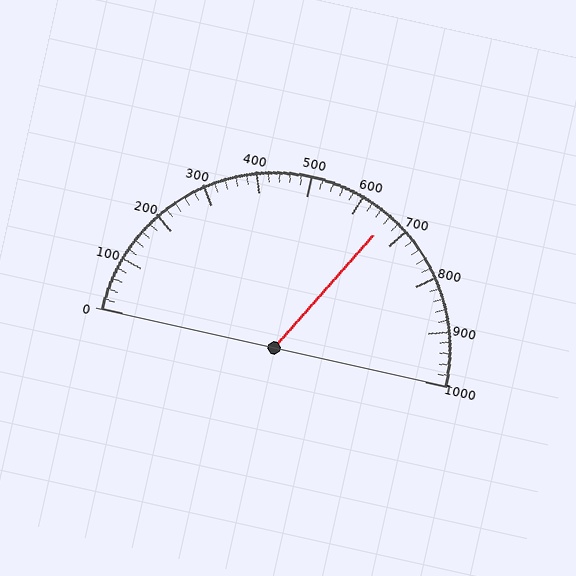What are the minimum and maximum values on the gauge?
The gauge ranges from 0 to 1000.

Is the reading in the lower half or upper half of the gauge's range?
The reading is in the upper half of the range (0 to 1000).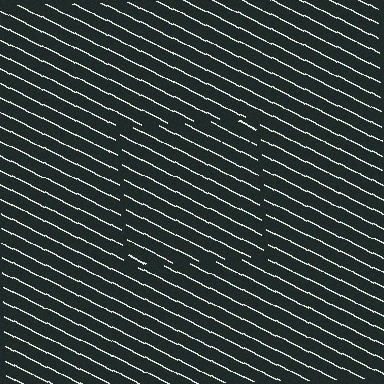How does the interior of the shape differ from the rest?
The interior of the shape contains the same grating, shifted by half a period — the contour is defined by the phase discontinuity where line-ends from the inner and outer gratings abut.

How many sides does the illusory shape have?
4 sides — the line-ends trace a square.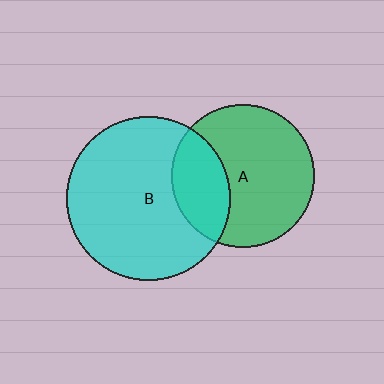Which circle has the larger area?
Circle B (cyan).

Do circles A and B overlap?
Yes.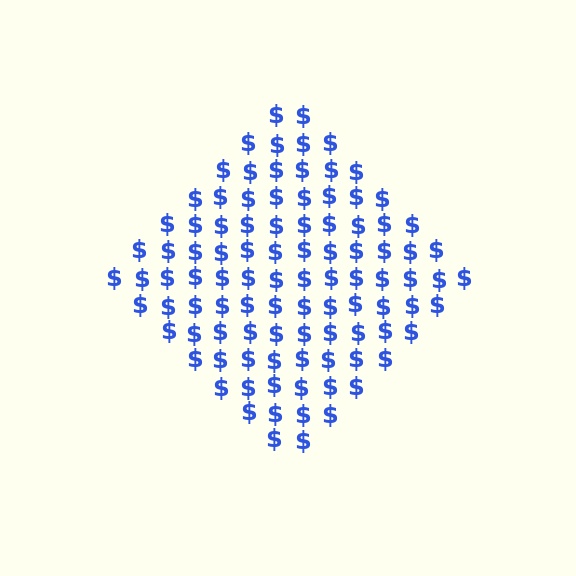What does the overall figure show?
The overall figure shows a diamond.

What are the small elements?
The small elements are dollar signs.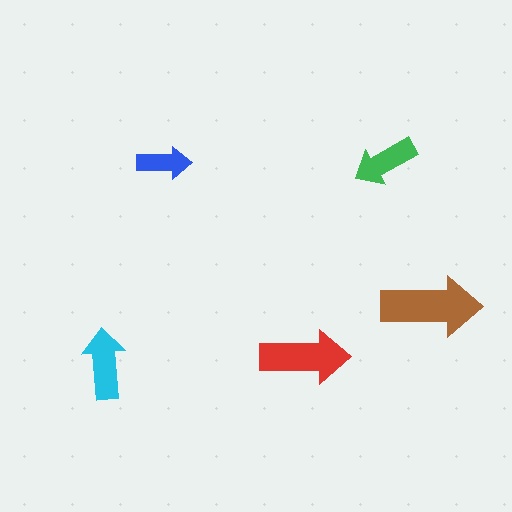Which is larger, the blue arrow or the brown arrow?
The brown one.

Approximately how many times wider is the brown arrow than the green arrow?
About 1.5 times wider.